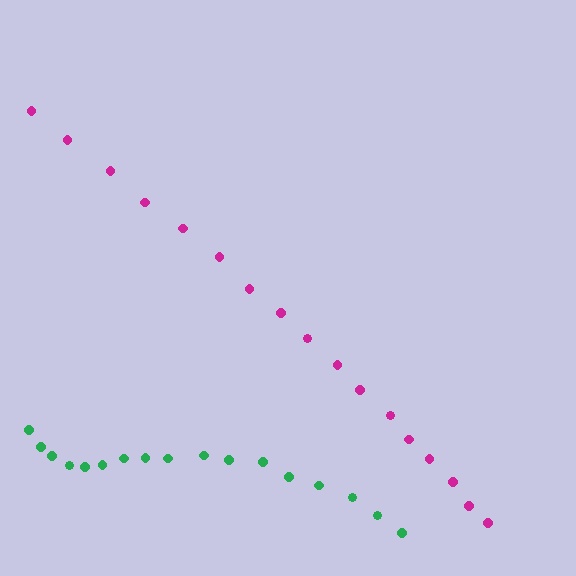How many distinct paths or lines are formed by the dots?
There are 2 distinct paths.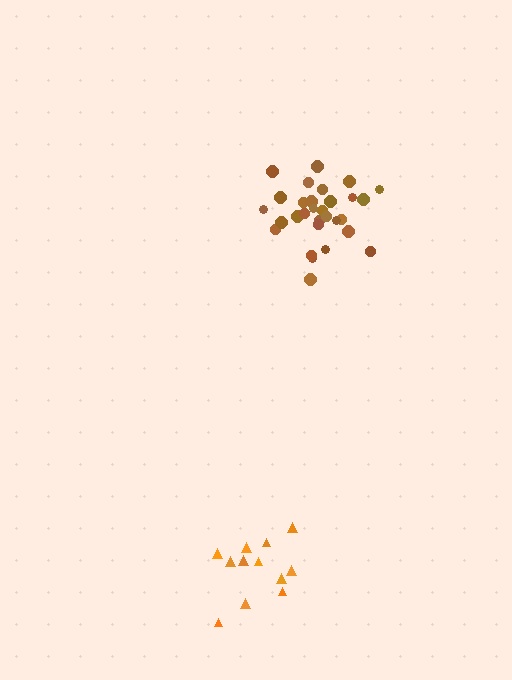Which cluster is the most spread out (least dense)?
Orange.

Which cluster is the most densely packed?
Brown.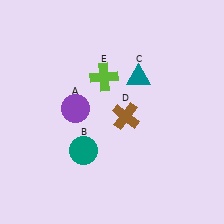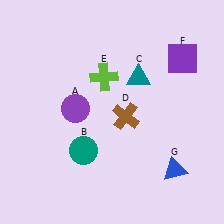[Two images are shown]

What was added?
A purple square (F), a blue triangle (G) were added in Image 2.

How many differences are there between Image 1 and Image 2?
There are 2 differences between the two images.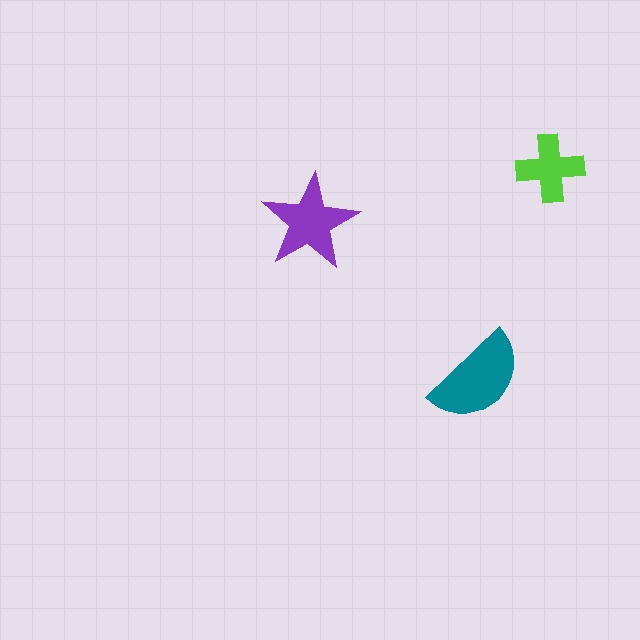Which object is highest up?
The lime cross is topmost.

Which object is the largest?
The teal semicircle.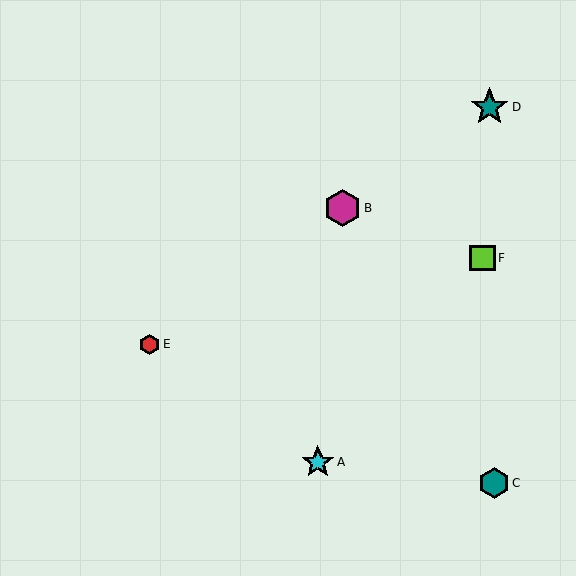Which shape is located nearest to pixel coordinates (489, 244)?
The lime square (labeled F) at (482, 258) is nearest to that location.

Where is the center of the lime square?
The center of the lime square is at (482, 258).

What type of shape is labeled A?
Shape A is a cyan star.